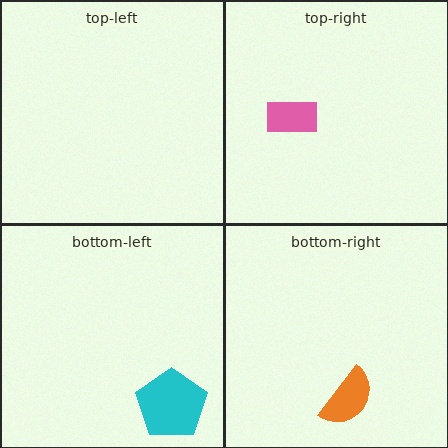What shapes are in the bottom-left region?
The cyan pentagon.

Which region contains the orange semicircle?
The bottom-right region.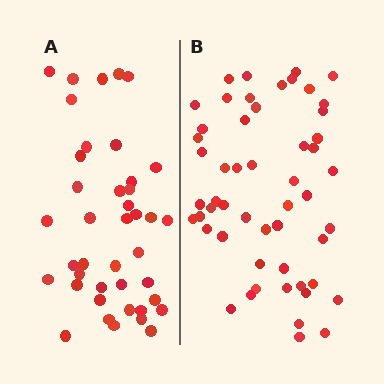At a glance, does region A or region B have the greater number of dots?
Region B (the right region) has more dots.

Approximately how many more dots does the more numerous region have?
Region B has roughly 12 or so more dots than region A.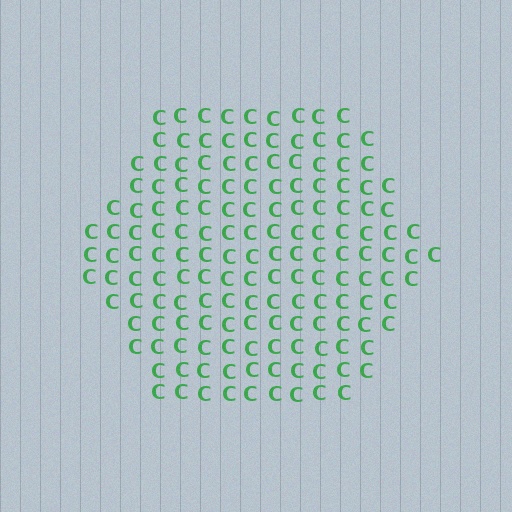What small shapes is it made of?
It is made of small letter C's.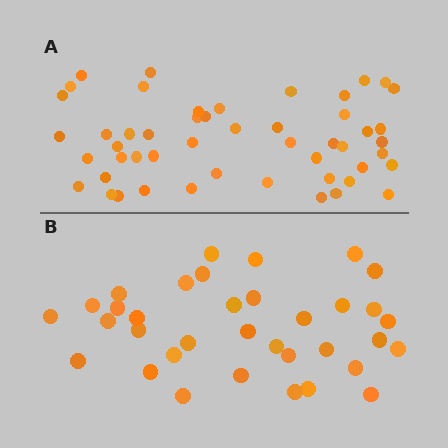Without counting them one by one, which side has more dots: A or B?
Region A (the top region) has more dots.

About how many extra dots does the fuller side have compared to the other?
Region A has approximately 15 more dots than region B.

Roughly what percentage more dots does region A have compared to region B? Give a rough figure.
About 45% more.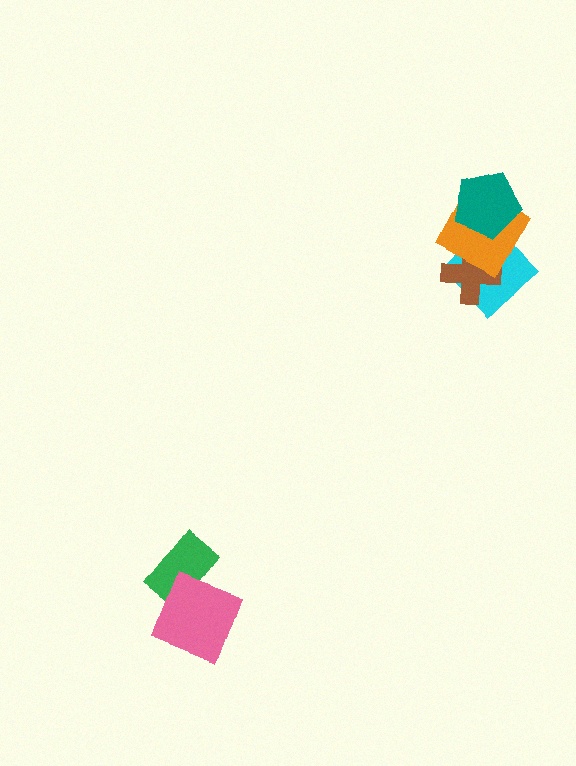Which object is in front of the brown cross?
The orange square is in front of the brown cross.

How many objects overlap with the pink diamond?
1 object overlaps with the pink diamond.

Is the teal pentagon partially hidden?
No, no other shape covers it.